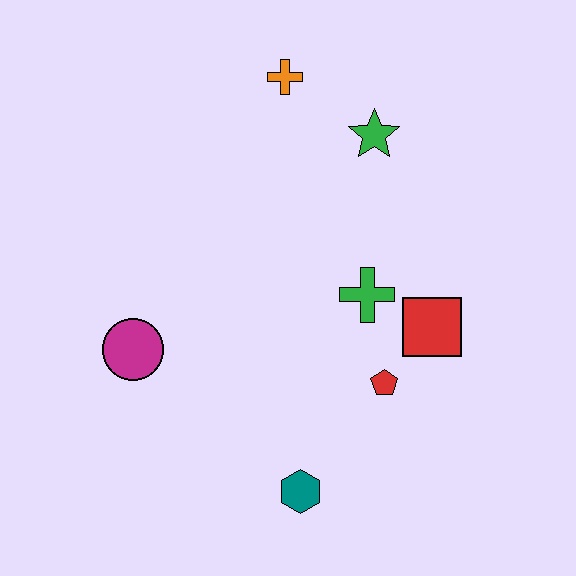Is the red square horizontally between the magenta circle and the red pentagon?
No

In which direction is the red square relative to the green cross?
The red square is to the right of the green cross.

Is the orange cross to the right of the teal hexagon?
No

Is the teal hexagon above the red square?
No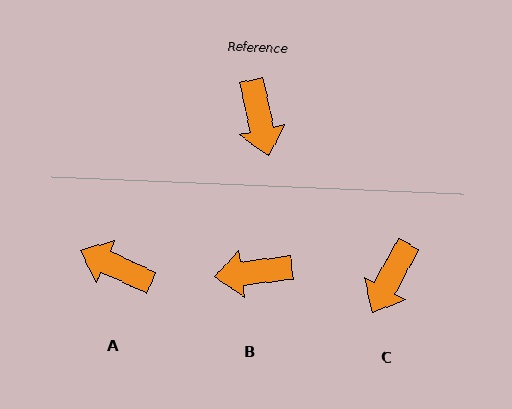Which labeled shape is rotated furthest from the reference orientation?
A, about 127 degrees away.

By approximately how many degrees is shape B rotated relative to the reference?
Approximately 96 degrees clockwise.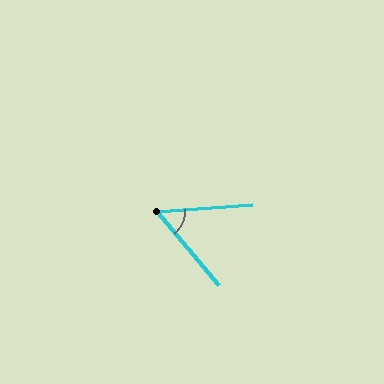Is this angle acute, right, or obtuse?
It is acute.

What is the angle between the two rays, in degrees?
Approximately 54 degrees.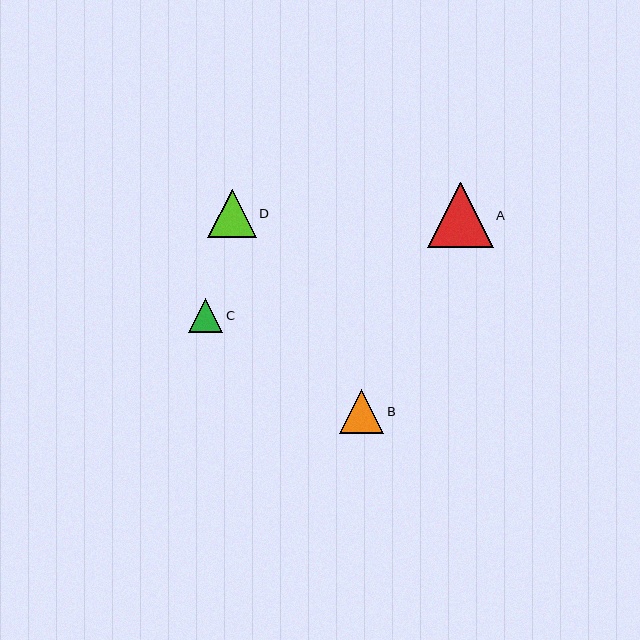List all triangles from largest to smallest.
From largest to smallest: A, D, B, C.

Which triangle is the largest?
Triangle A is the largest with a size of approximately 65 pixels.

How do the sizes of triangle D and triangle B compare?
Triangle D and triangle B are approximately the same size.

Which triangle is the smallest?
Triangle C is the smallest with a size of approximately 34 pixels.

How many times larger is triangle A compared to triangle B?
Triangle A is approximately 1.5 times the size of triangle B.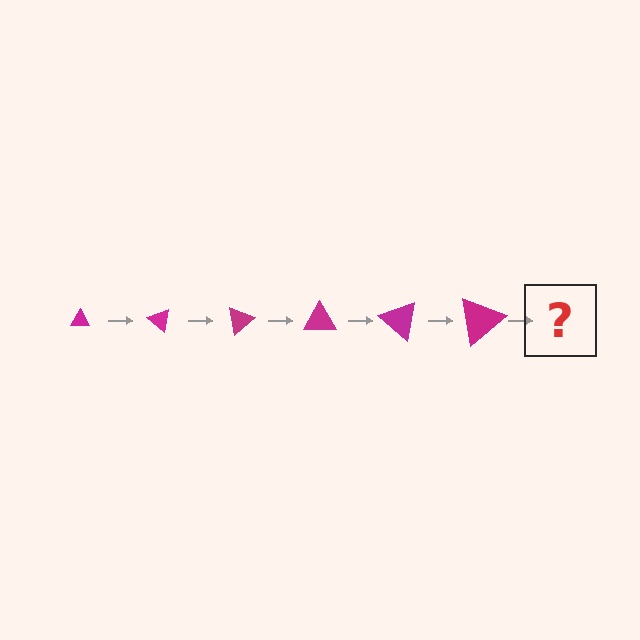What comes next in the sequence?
The next element should be a triangle, larger than the previous one and rotated 240 degrees from the start.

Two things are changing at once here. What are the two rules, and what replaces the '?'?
The two rules are that the triangle grows larger each step and it rotates 40 degrees each step. The '?' should be a triangle, larger than the previous one and rotated 240 degrees from the start.